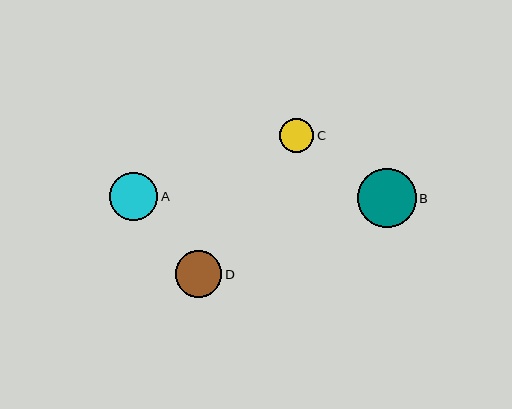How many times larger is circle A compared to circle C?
Circle A is approximately 1.4 times the size of circle C.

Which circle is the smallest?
Circle C is the smallest with a size of approximately 34 pixels.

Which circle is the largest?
Circle B is the largest with a size of approximately 59 pixels.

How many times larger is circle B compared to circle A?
Circle B is approximately 1.2 times the size of circle A.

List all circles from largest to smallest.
From largest to smallest: B, A, D, C.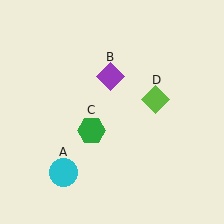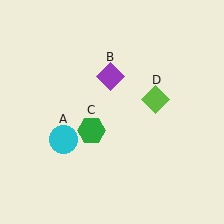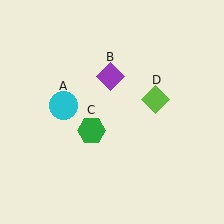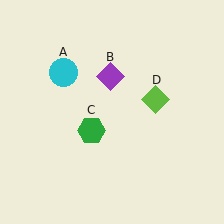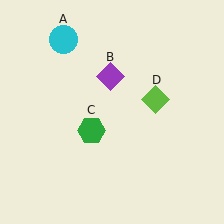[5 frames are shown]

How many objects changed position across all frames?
1 object changed position: cyan circle (object A).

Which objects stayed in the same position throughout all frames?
Purple diamond (object B) and green hexagon (object C) and lime diamond (object D) remained stationary.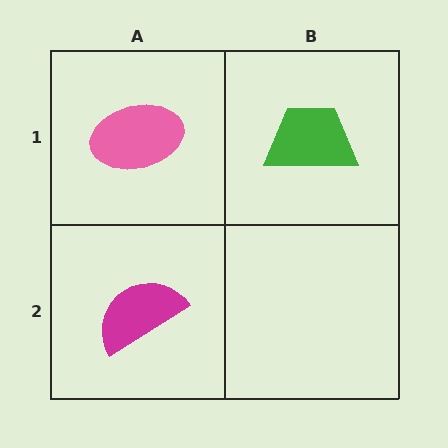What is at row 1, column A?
A pink ellipse.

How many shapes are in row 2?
1 shape.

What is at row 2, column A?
A magenta semicircle.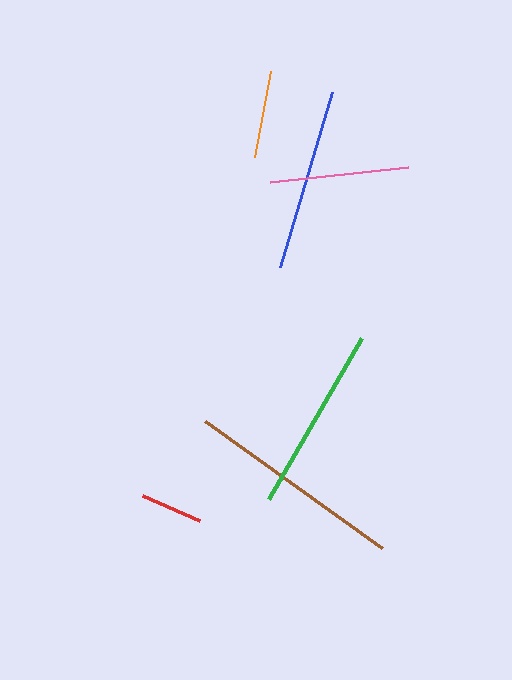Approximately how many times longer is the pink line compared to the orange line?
The pink line is approximately 1.6 times the length of the orange line.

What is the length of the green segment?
The green segment is approximately 186 pixels long.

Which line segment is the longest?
The brown line is the longest at approximately 218 pixels.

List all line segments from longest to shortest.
From longest to shortest: brown, green, blue, pink, orange, red.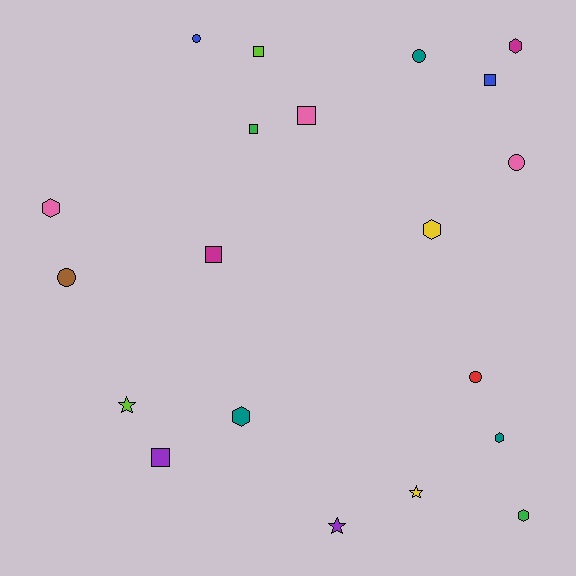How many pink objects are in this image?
There are 3 pink objects.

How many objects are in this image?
There are 20 objects.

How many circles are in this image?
There are 5 circles.